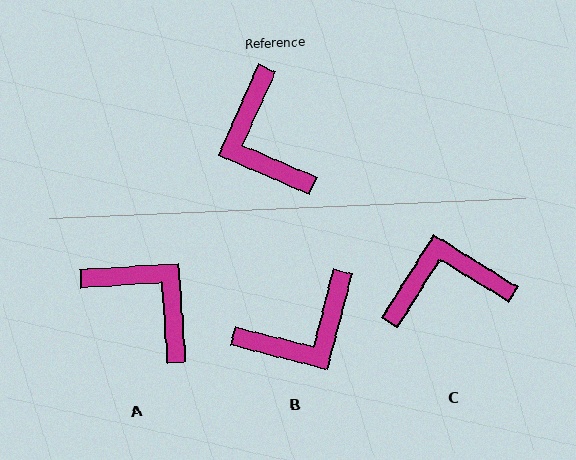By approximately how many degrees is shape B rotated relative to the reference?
Approximately 99 degrees counter-clockwise.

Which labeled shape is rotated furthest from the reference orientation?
A, about 152 degrees away.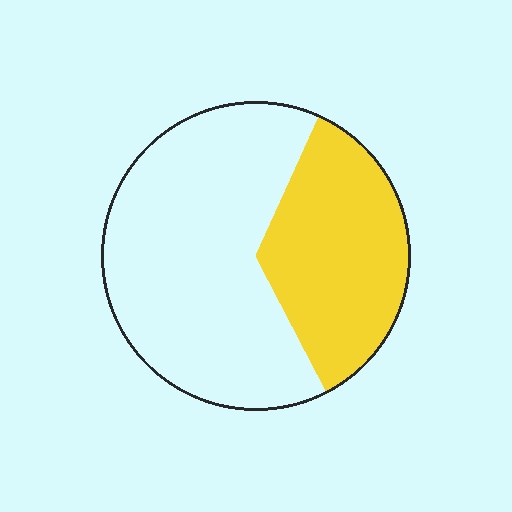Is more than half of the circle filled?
No.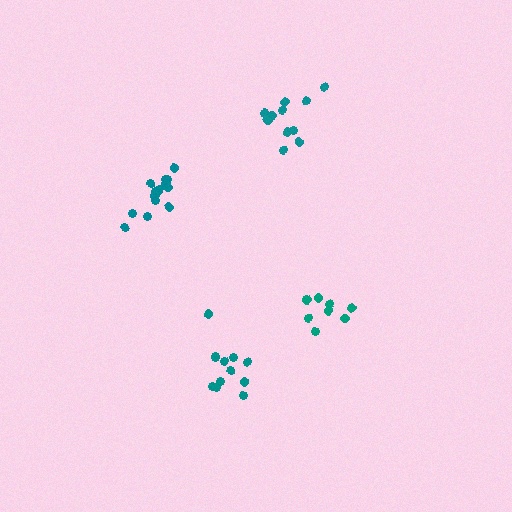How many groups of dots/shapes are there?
There are 4 groups.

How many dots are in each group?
Group 1: 15 dots, Group 2: 9 dots, Group 3: 12 dots, Group 4: 11 dots (47 total).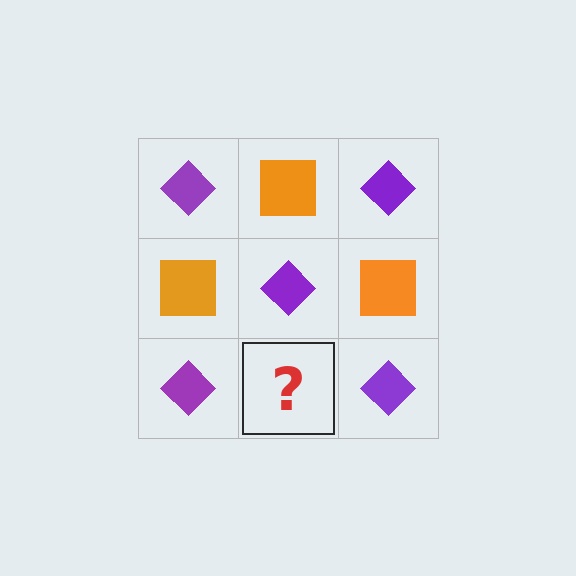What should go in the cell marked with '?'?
The missing cell should contain an orange square.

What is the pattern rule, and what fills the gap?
The rule is that it alternates purple diamond and orange square in a checkerboard pattern. The gap should be filled with an orange square.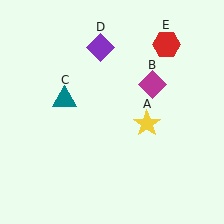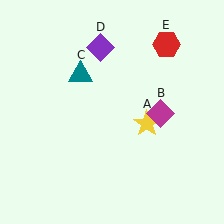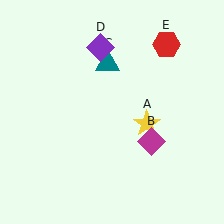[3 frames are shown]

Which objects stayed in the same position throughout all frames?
Yellow star (object A) and purple diamond (object D) and red hexagon (object E) remained stationary.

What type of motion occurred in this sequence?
The magenta diamond (object B), teal triangle (object C) rotated clockwise around the center of the scene.